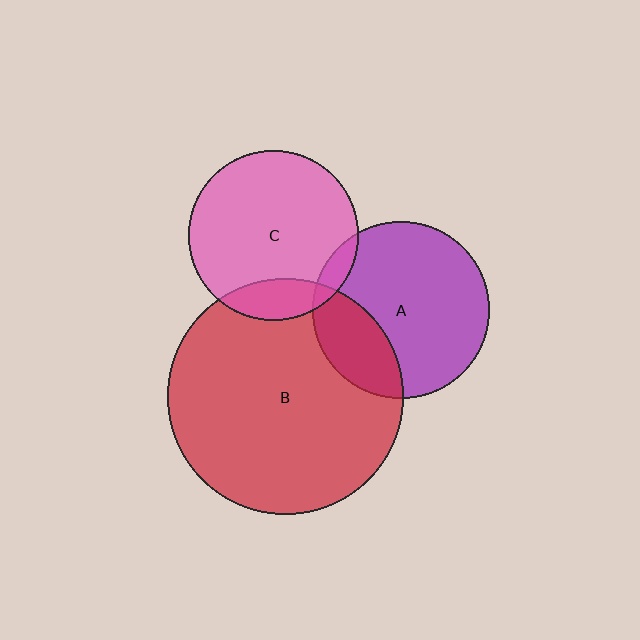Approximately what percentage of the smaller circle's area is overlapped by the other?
Approximately 15%.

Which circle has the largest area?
Circle B (red).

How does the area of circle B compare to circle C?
Approximately 1.9 times.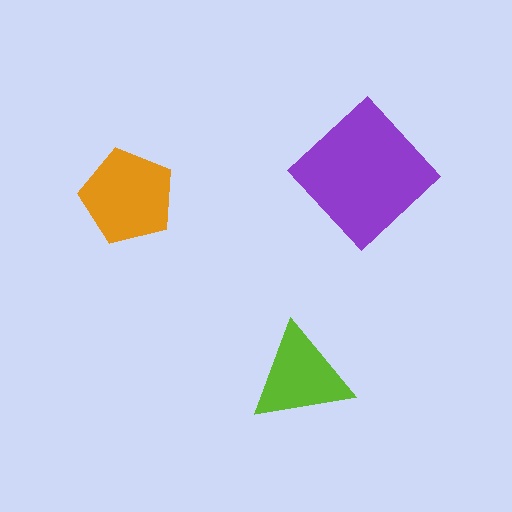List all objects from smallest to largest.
The lime triangle, the orange pentagon, the purple diamond.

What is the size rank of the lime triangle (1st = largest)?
3rd.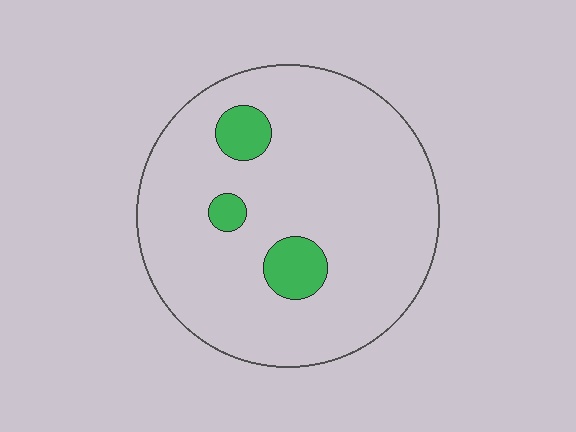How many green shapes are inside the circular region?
3.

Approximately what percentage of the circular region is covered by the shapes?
Approximately 10%.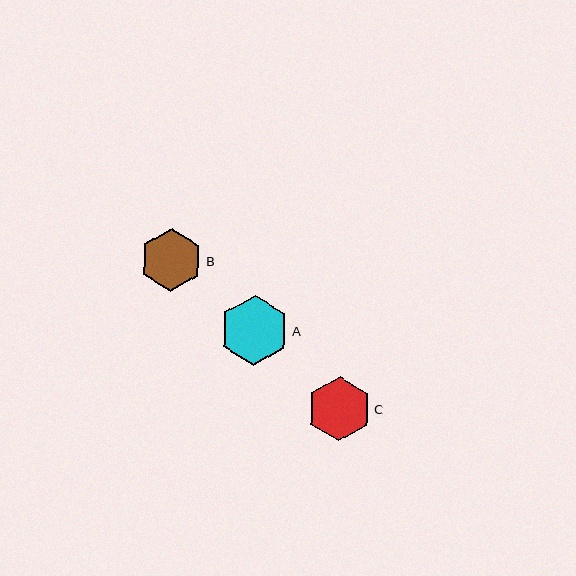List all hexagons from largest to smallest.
From largest to smallest: A, C, B.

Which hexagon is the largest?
Hexagon A is the largest with a size of approximately 69 pixels.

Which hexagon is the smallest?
Hexagon B is the smallest with a size of approximately 63 pixels.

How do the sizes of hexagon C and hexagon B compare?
Hexagon C and hexagon B are approximately the same size.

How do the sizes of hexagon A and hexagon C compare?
Hexagon A and hexagon C are approximately the same size.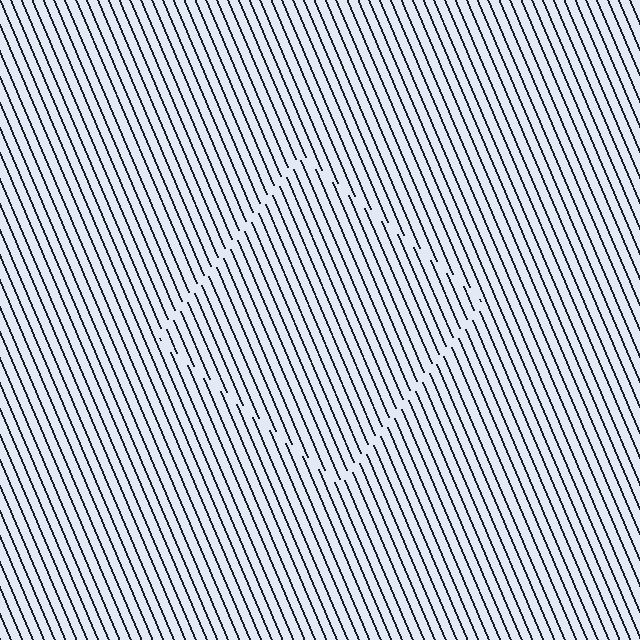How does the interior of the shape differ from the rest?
The interior of the shape contains the same grating, shifted by half a period — the contour is defined by the phase discontinuity where line-ends from the inner and outer gratings abut.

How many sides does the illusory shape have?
4 sides — the line-ends trace a square.